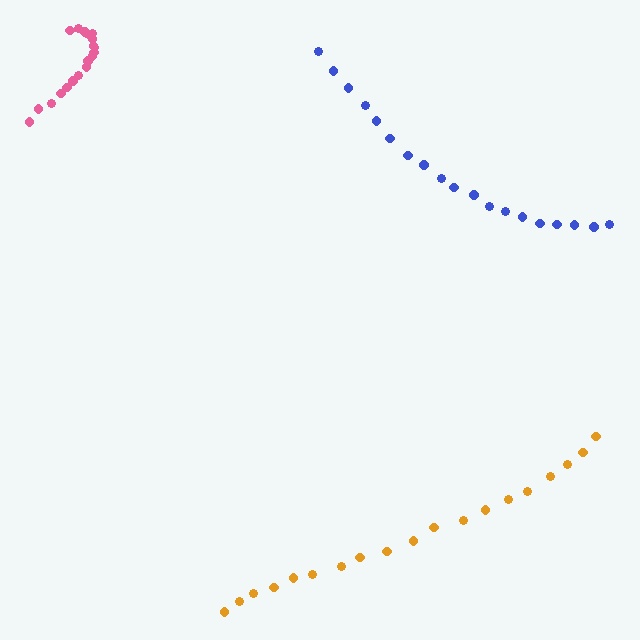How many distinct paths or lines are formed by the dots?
There are 3 distinct paths.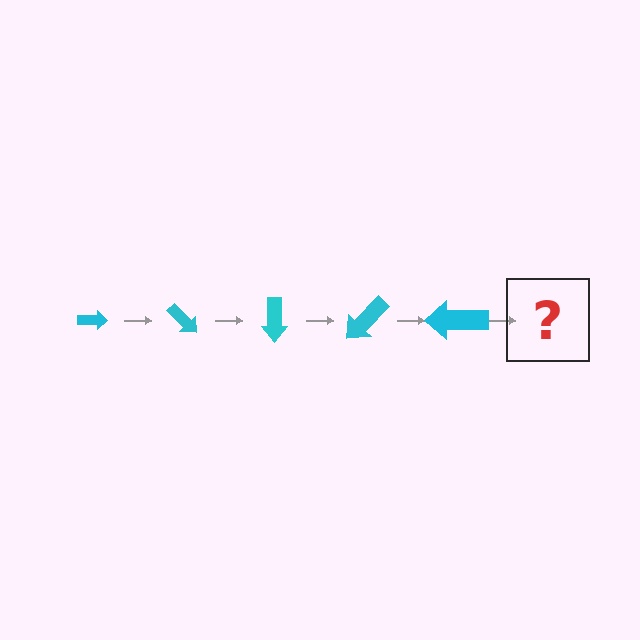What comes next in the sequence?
The next element should be an arrow, larger than the previous one and rotated 225 degrees from the start.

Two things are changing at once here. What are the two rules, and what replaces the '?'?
The two rules are that the arrow grows larger each step and it rotates 45 degrees each step. The '?' should be an arrow, larger than the previous one and rotated 225 degrees from the start.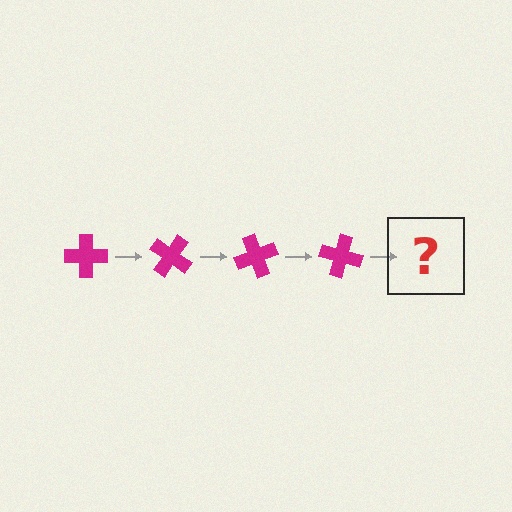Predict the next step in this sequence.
The next step is a magenta cross rotated 140 degrees.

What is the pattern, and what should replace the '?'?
The pattern is that the cross rotates 35 degrees each step. The '?' should be a magenta cross rotated 140 degrees.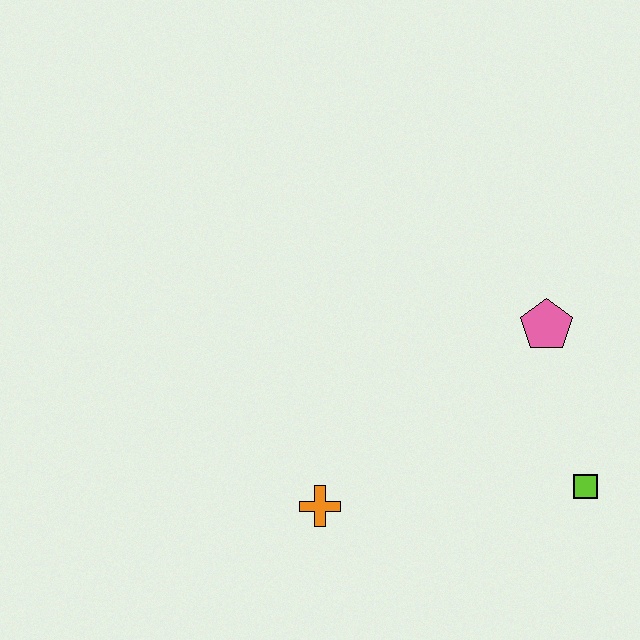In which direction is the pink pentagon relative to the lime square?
The pink pentagon is above the lime square.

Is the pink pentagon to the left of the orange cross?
No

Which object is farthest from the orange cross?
The pink pentagon is farthest from the orange cross.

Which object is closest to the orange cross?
The lime square is closest to the orange cross.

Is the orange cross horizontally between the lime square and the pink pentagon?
No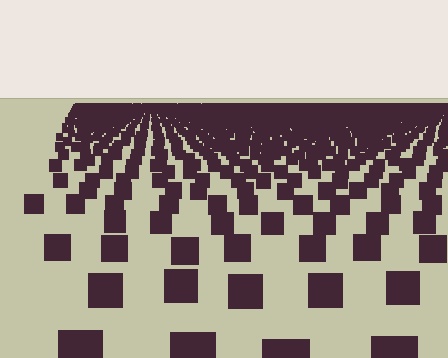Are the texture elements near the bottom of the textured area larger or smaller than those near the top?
Larger. Near the bottom, elements are closer to the viewer and appear at a bigger on-screen size.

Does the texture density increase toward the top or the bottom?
Density increases toward the top.